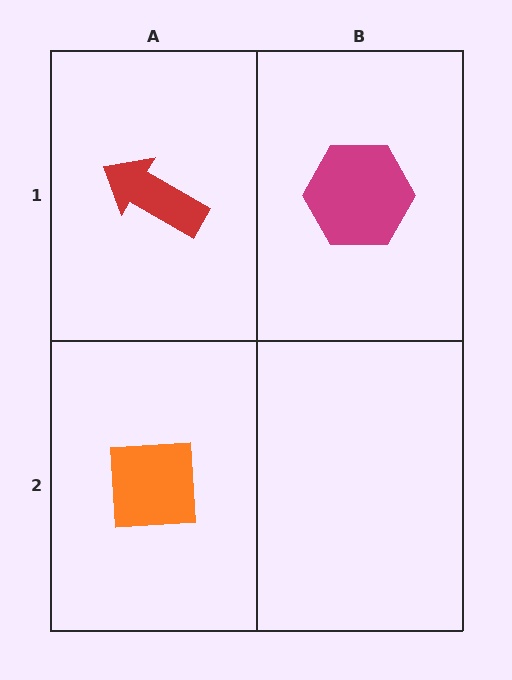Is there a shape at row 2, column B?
No, that cell is empty.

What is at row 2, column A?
An orange square.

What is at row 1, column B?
A magenta hexagon.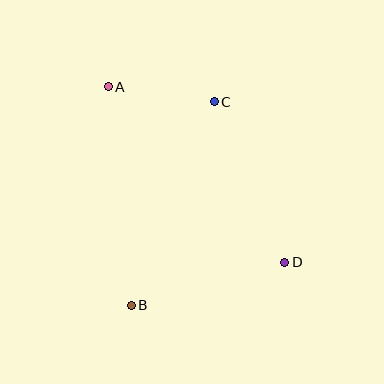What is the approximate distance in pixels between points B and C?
The distance between B and C is approximately 220 pixels.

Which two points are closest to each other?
Points A and C are closest to each other.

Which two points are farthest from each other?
Points A and D are farthest from each other.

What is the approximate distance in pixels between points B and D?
The distance between B and D is approximately 160 pixels.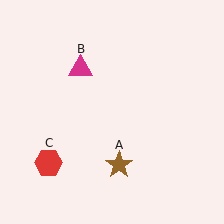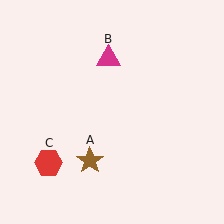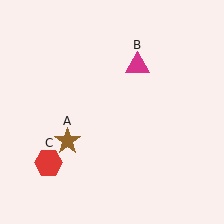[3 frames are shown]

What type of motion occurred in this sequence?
The brown star (object A), magenta triangle (object B) rotated clockwise around the center of the scene.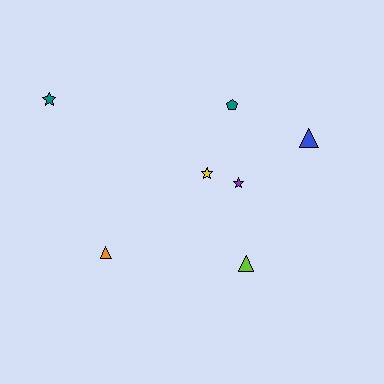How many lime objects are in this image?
There is 1 lime object.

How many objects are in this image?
There are 7 objects.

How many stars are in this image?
There are 3 stars.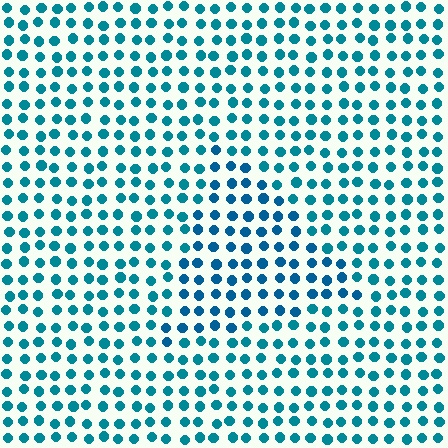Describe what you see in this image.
The image is filled with small teal elements in a uniform arrangement. A triangle-shaped region is visible where the elements are tinted to a slightly different hue, forming a subtle color boundary.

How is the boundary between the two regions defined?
The boundary is defined purely by a slight shift in hue (about 17 degrees). Spacing, size, and orientation are identical on both sides.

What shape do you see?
I see a triangle.